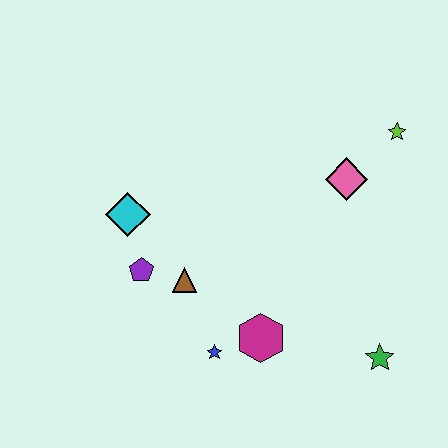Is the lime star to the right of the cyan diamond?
Yes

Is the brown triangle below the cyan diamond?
Yes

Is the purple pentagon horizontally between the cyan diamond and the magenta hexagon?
Yes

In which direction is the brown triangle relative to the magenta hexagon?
The brown triangle is to the left of the magenta hexagon.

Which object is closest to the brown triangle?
The purple pentagon is closest to the brown triangle.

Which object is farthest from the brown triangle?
The lime star is farthest from the brown triangle.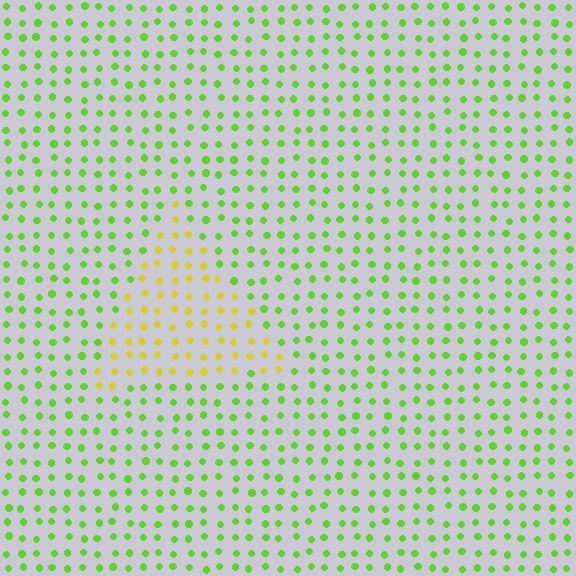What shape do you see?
I see a triangle.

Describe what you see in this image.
The image is filled with small lime elements in a uniform arrangement. A triangle-shaped region is visible where the elements are tinted to a slightly different hue, forming a subtle color boundary.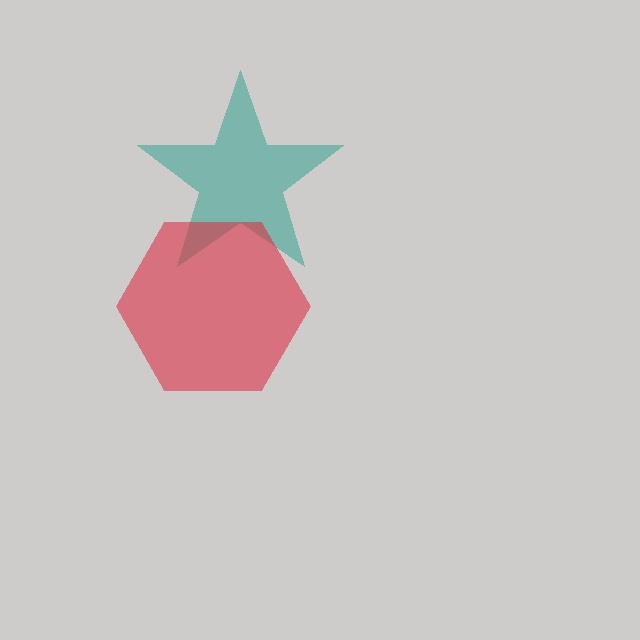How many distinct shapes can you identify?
There are 2 distinct shapes: a teal star, a red hexagon.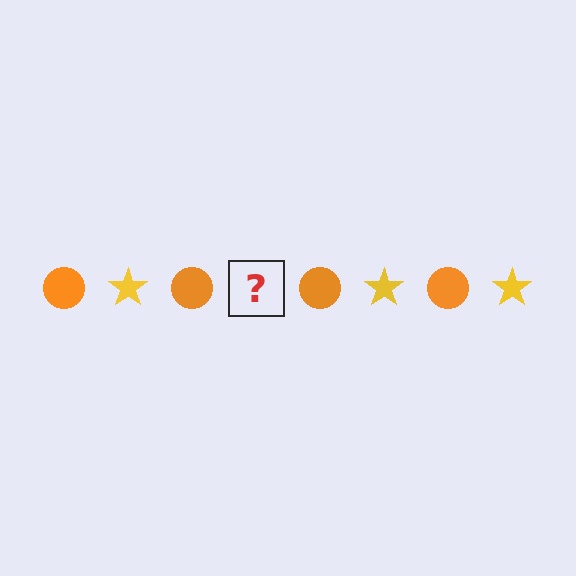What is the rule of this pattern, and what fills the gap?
The rule is that the pattern alternates between orange circle and yellow star. The gap should be filled with a yellow star.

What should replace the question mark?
The question mark should be replaced with a yellow star.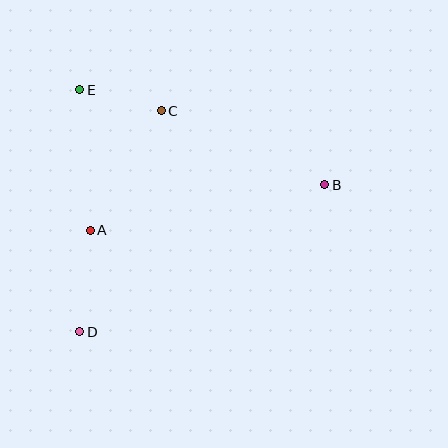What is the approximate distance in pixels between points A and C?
The distance between A and C is approximately 139 pixels.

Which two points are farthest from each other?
Points B and D are farthest from each other.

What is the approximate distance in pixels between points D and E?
The distance between D and E is approximately 242 pixels.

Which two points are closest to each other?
Points C and E are closest to each other.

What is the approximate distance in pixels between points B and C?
The distance between B and C is approximately 180 pixels.